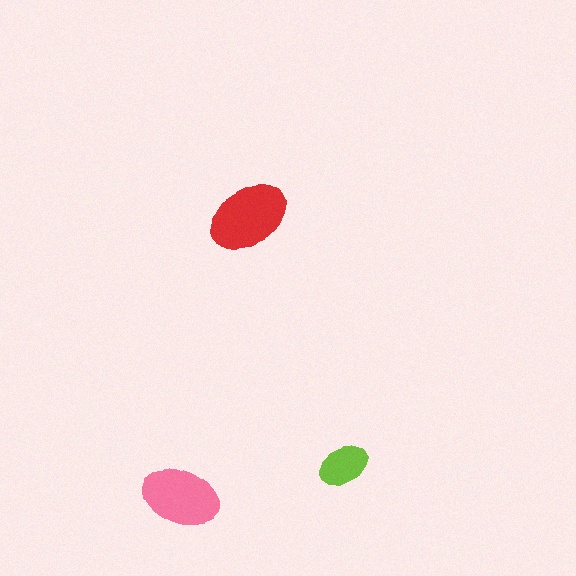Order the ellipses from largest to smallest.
the red one, the pink one, the lime one.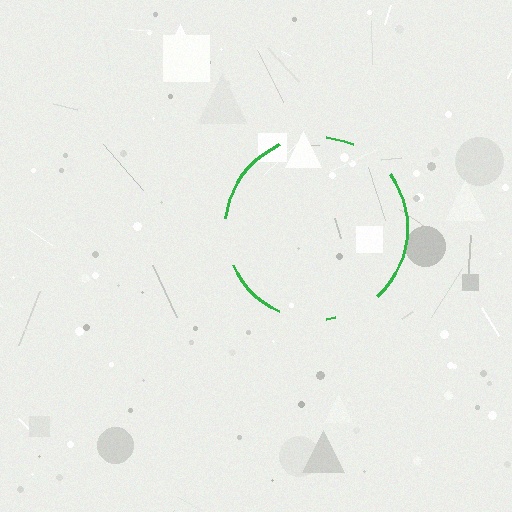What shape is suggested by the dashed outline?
The dashed outline suggests a circle.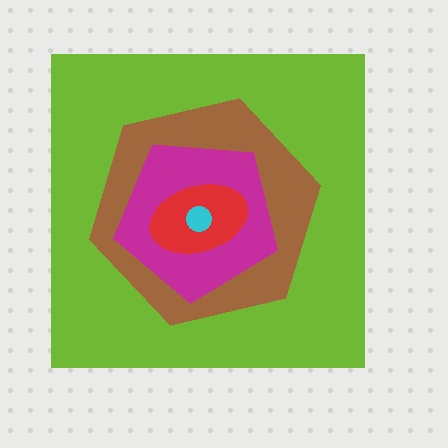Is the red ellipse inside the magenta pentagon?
Yes.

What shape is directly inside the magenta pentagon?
The red ellipse.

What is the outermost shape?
The lime square.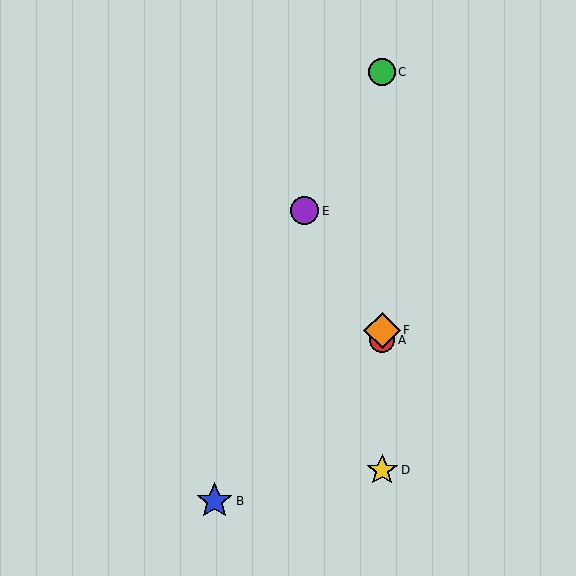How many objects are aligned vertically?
4 objects (A, C, D, F) are aligned vertically.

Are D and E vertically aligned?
No, D is at x≈382 and E is at x≈305.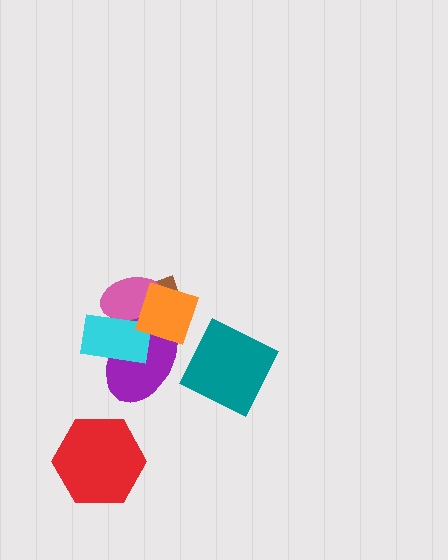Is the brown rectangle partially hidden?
Yes, it is partially covered by another shape.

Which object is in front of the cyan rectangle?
The orange diamond is in front of the cyan rectangle.